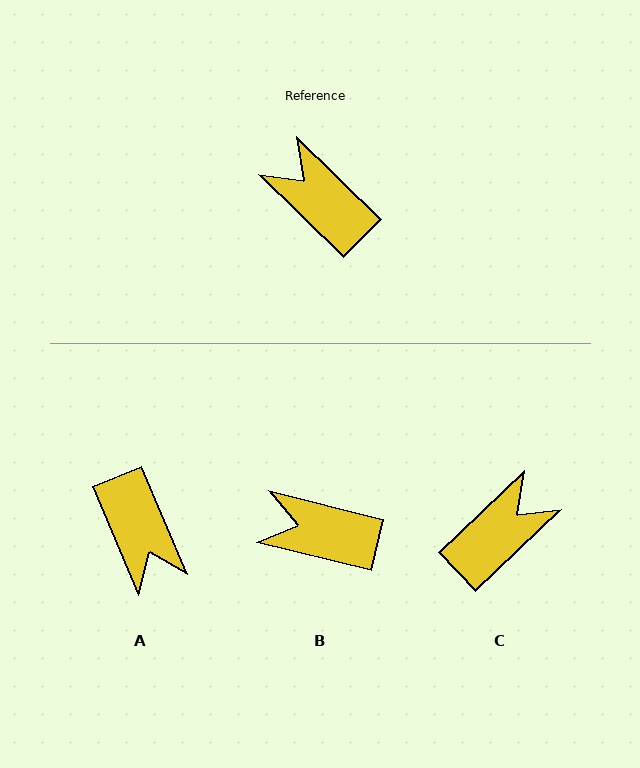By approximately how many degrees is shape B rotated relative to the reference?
Approximately 30 degrees counter-clockwise.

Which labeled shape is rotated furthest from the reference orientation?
A, about 157 degrees away.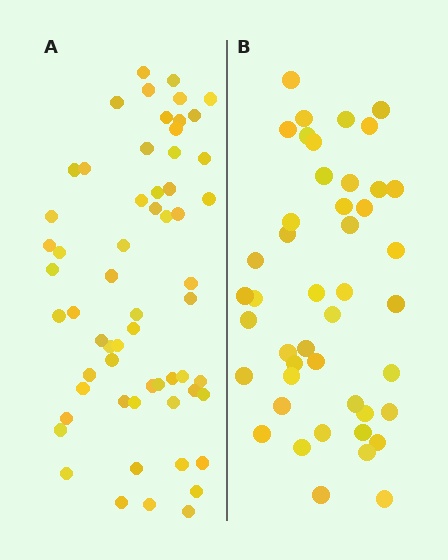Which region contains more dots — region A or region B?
Region A (the left region) has more dots.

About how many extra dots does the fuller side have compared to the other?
Region A has approximately 15 more dots than region B.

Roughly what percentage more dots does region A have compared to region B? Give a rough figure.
About 35% more.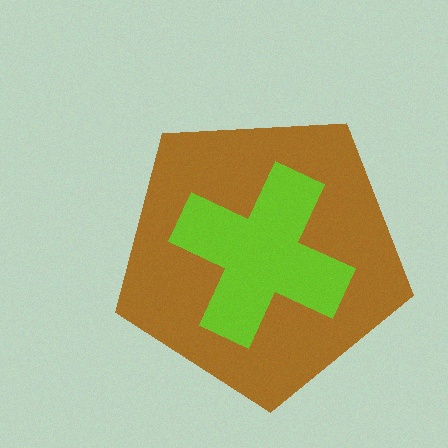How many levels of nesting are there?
2.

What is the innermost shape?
The lime cross.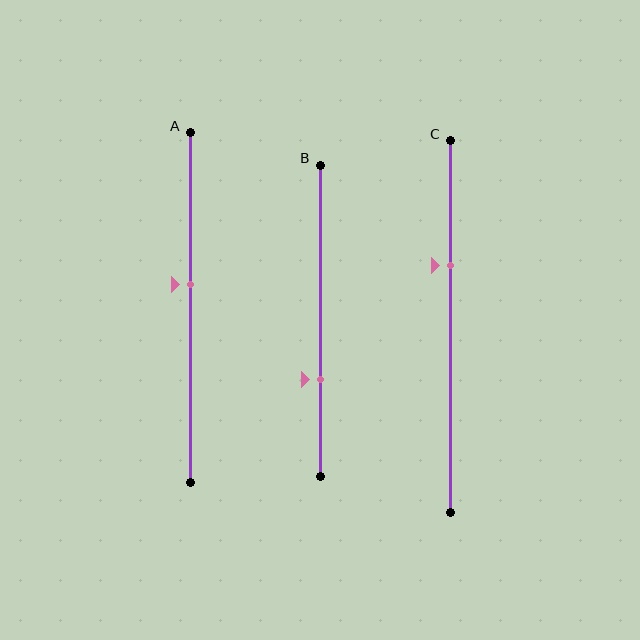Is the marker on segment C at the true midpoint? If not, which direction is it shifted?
No, the marker on segment C is shifted upward by about 17% of the segment length.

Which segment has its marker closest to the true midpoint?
Segment A has its marker closest to the true midpoint.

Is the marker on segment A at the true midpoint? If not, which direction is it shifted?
No, the marker on segment A is shifted upward by about 7% of the segment length.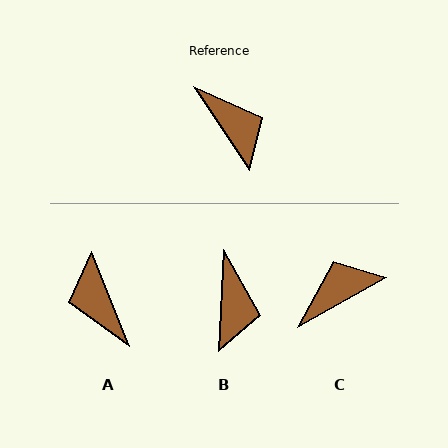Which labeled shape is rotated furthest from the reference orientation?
A, about 169 degrees away.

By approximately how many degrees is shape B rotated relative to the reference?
Approximately 36 degrees clockwise.